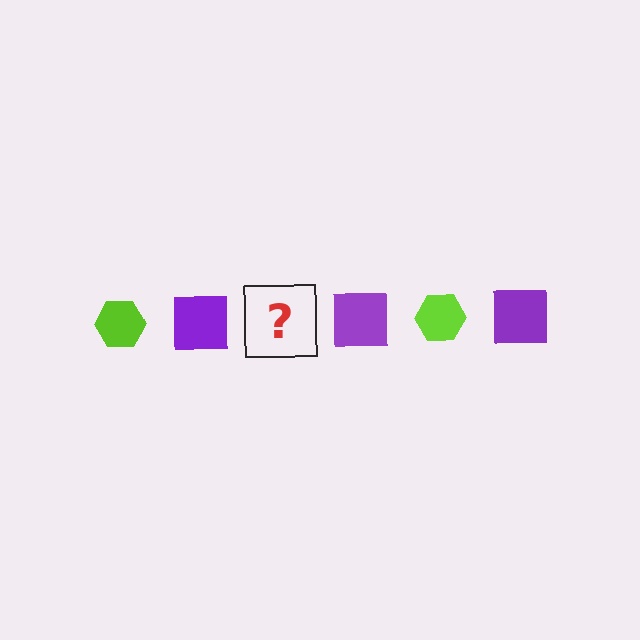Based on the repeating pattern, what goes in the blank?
The blank should be a lime hexagon.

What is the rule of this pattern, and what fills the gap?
The rule is that the pattern alternates between lime hexagon and purple square. The gap should be filled with a lime hexagon.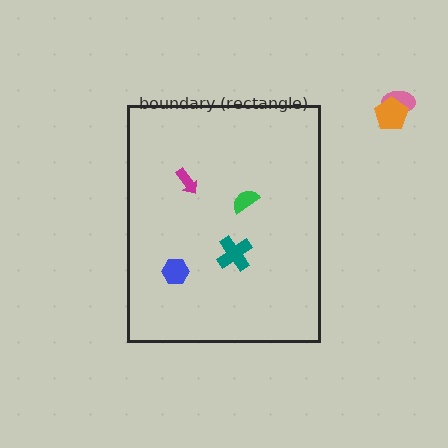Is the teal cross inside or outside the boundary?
Inside.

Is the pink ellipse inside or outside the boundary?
Outside.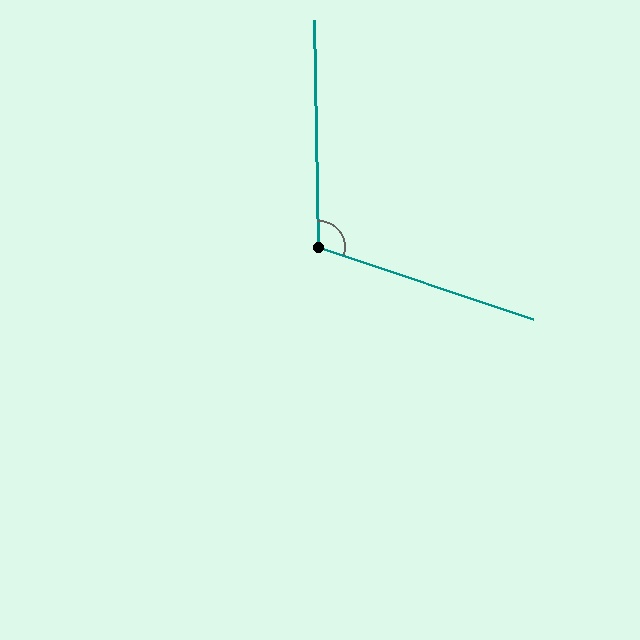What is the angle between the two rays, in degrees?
Approximately 110 degrees.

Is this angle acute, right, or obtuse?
It is obtuse.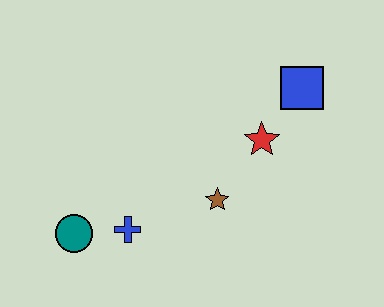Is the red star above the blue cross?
Yes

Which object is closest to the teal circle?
The blue cross is closest to the teal circle.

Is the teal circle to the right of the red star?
No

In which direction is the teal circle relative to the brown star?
The teal circle is to the left of the brown star.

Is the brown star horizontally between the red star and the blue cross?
Yes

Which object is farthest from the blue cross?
The blue square is farthest from the blue cross.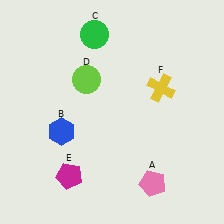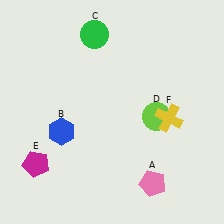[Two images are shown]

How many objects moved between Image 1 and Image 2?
3 objects moved between the two images.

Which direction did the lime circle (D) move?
The lime circle (D) moved right.